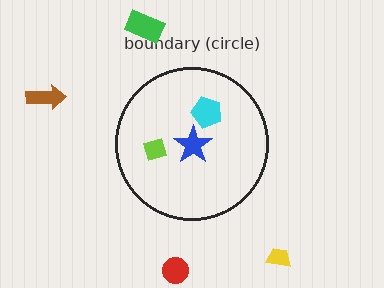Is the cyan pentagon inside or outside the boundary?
Inside.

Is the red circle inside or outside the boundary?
Outside.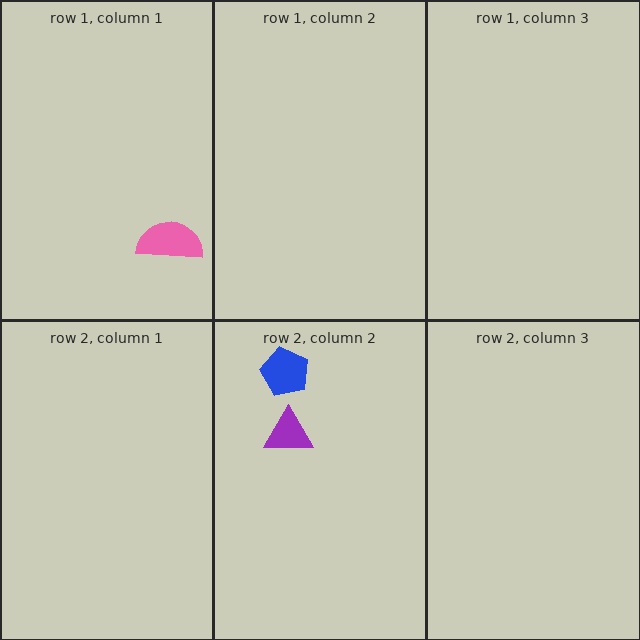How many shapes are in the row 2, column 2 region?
2.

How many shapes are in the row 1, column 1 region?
1.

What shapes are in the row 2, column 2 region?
The blue pentagon, the purple triangle.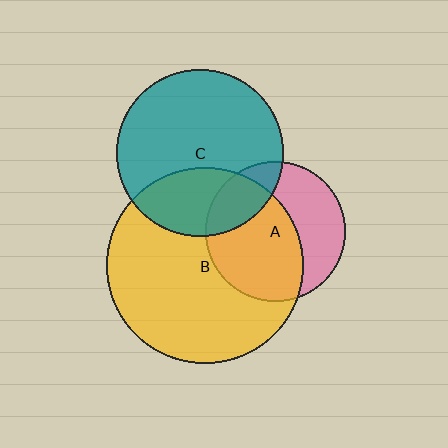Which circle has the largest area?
Circle B (yellow).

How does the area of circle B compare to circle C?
Approximately 1.4 times.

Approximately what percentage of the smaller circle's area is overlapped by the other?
Approximately 20%.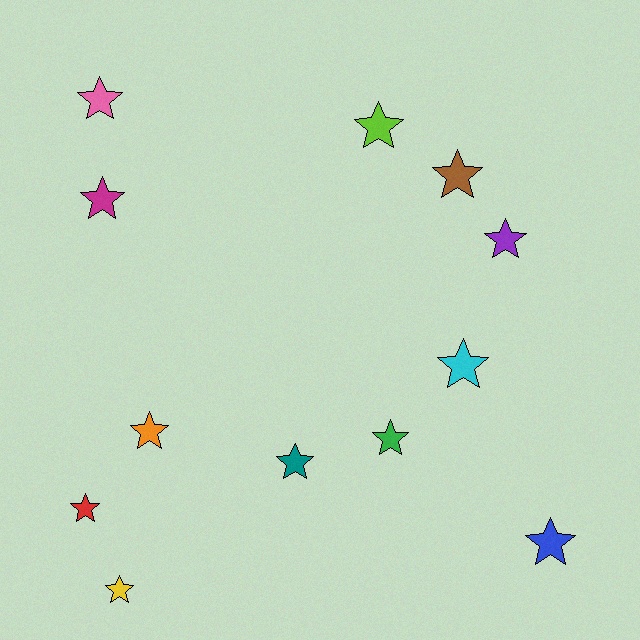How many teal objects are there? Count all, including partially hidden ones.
There is 1 teal object.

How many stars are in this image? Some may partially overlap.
There are 12 stars.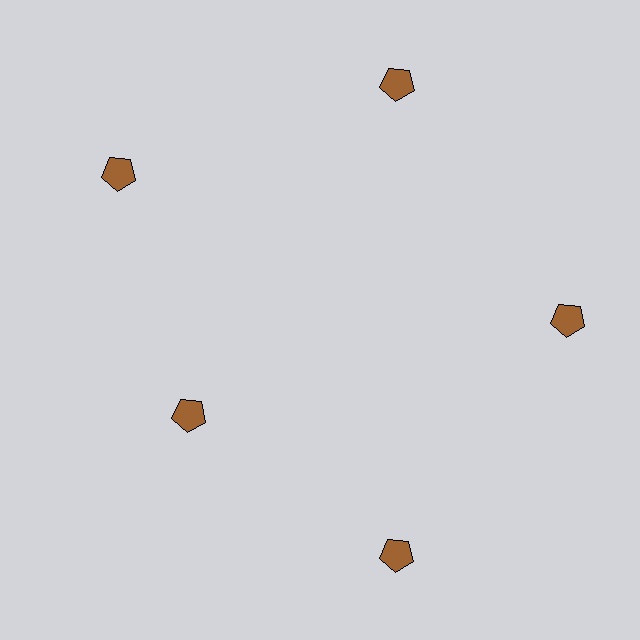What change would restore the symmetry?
The symmetry would be restored by moving it outward, back onto the ring so that all 5 pentagons sit at equal angles and equal distance from the center.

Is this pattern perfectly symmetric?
No. The 5 brown pentagons are arranged in a ring, but one element near the 8 o'clock position is pulled inward toward the center, breaking the 5-fold rotational symmetry.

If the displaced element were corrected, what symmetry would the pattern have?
It would have 5-fold rotational symmetry — the pattern would map onto itself every 72 degrees.